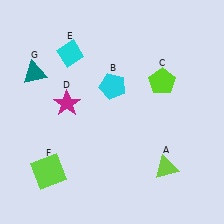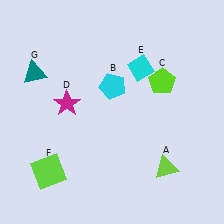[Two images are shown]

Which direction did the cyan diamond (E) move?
The cyan diamond (E) moved right.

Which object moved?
The cyan diamond (E) moved right.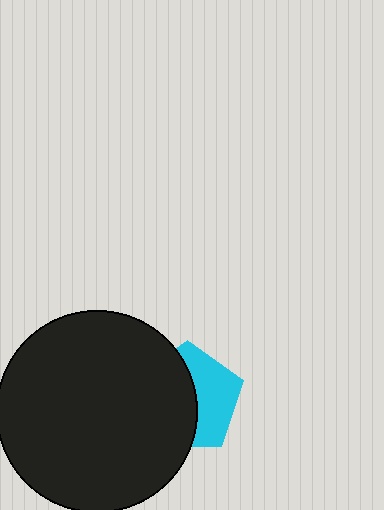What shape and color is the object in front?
The object in front is a black circle.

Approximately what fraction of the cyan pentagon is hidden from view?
Roughly 56% of the cyan pentagon is hidden behind the black circle.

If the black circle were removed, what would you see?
You would see the complete cyan pentagon.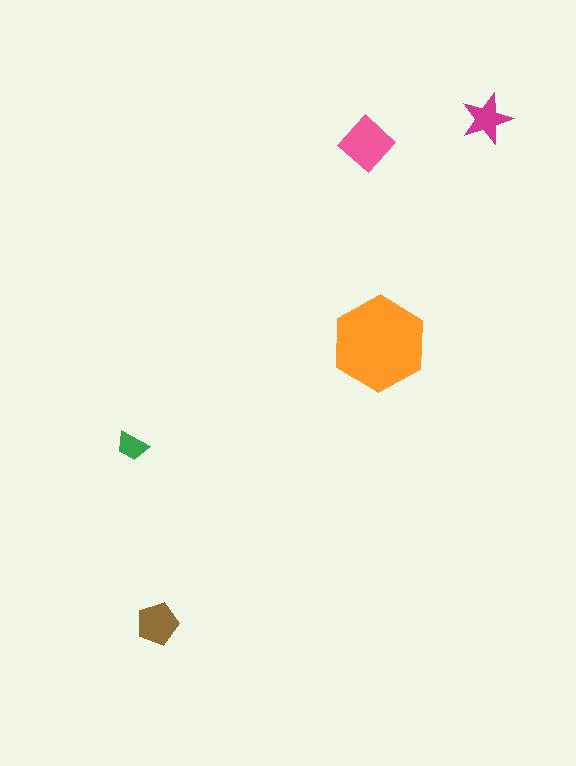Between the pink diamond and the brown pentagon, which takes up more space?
The pink diamond.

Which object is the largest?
The orange hexagon.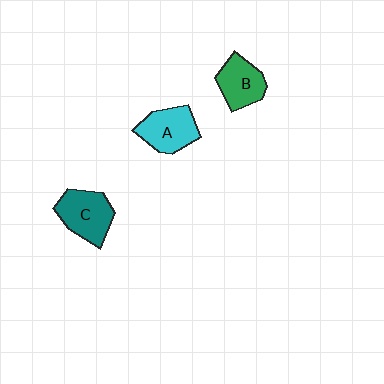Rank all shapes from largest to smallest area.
From largest to smallest: C (teal), A (cyan), B (green).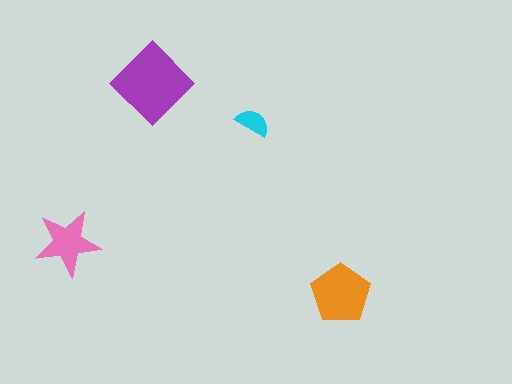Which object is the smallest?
The cyan semicircle.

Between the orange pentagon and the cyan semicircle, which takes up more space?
The orange pentagon.